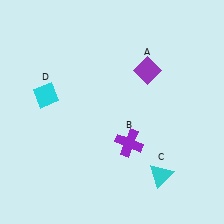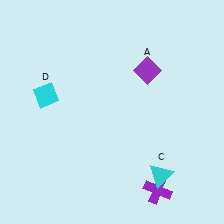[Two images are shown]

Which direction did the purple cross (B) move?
The purple cross (B) moved down.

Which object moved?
The purple cross (B) moved down.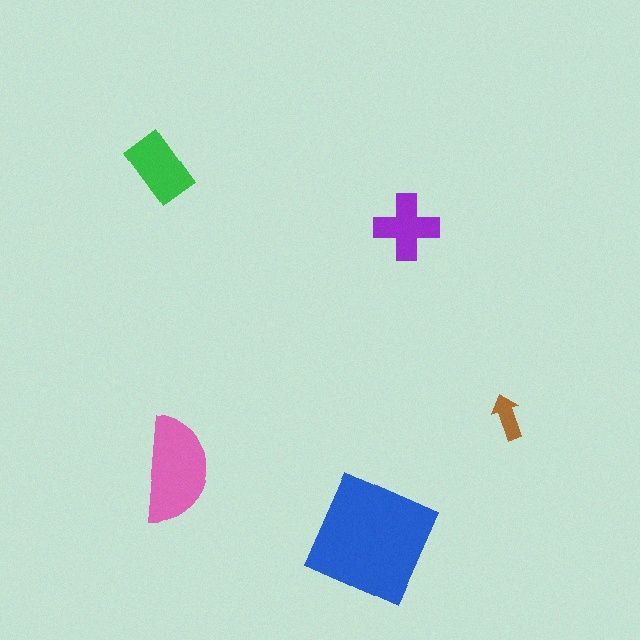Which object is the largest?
The blue square.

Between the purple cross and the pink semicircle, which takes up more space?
The pink semicircle.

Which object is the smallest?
The brown arrow.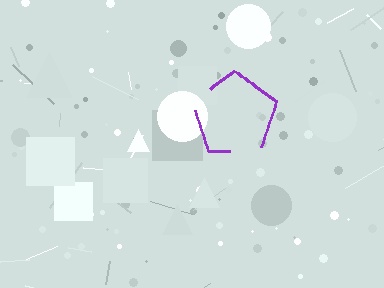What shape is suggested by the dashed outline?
The dashed outline suggests a pentagon.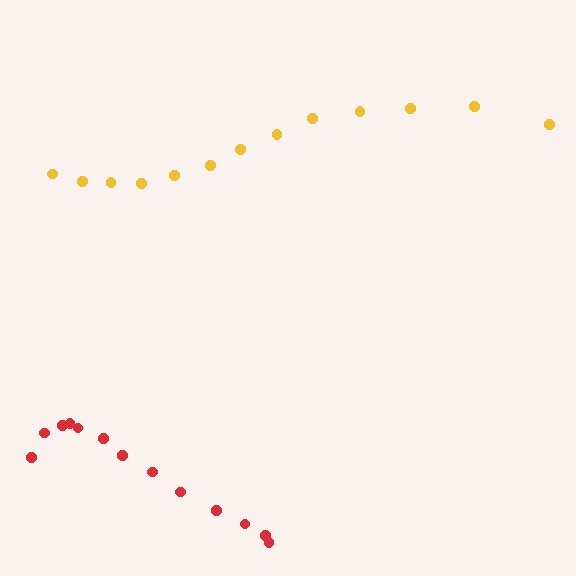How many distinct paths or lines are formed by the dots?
There are 2 distinct paths.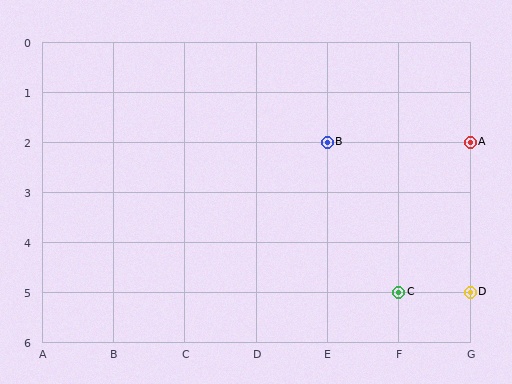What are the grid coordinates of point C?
Point C is at grid coordinates (F, 5).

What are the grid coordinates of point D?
Point D is at grid coordinates (G, 5).